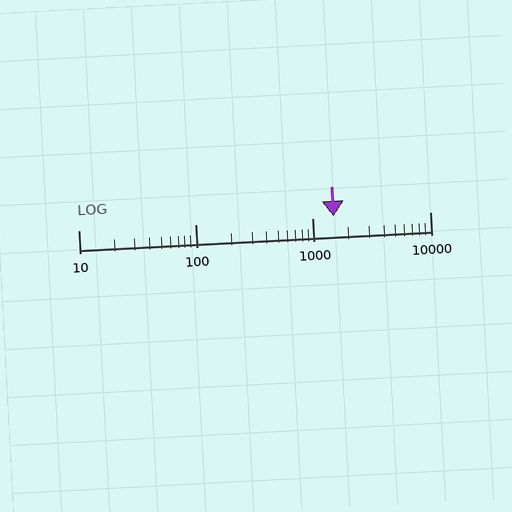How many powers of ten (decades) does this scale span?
The scale spans 3 decades, from 10 to 10000.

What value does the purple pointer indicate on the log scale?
The pointer indicates approximately 1500.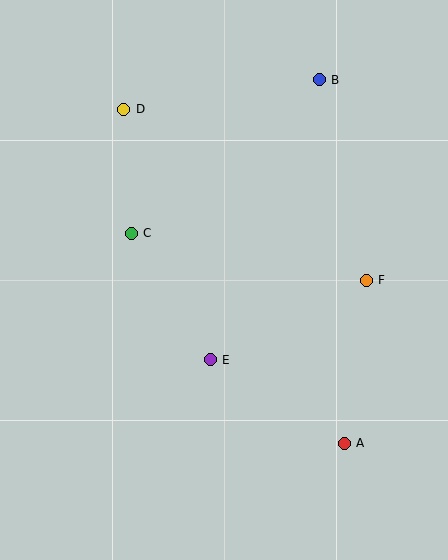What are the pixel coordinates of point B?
Point B is at (319, 80).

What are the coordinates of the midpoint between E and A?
The midpoint between E and A is at (277, 401).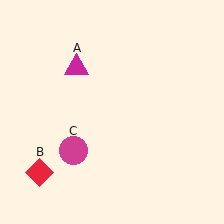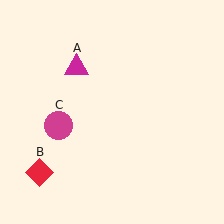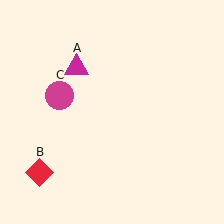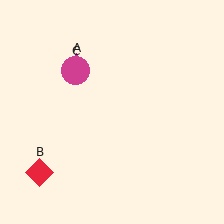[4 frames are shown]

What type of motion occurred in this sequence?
The magenta circle (object C) rotated clockwise around the center of the scene.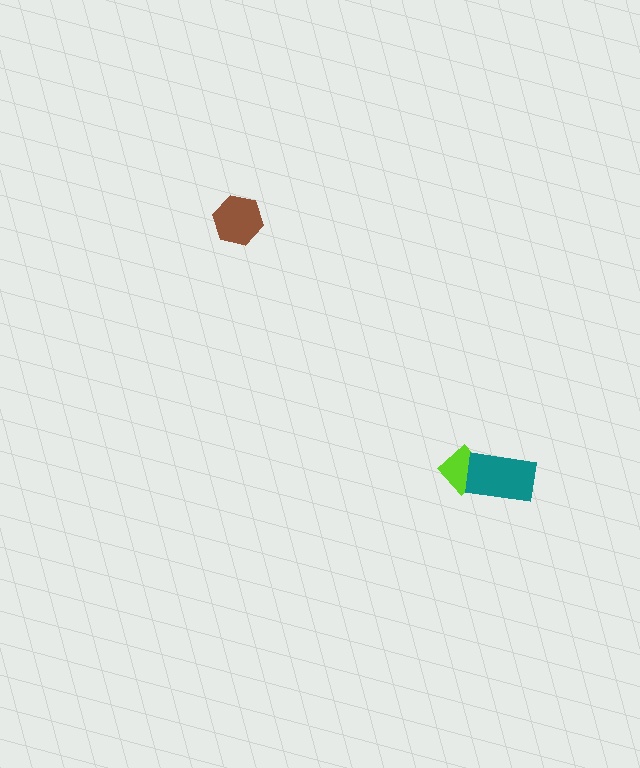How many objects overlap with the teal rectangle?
1 object overlaps with the teal rectangle.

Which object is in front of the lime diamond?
The teal rectangle is in front of the lime diamond.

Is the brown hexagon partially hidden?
No, no other shape covers it.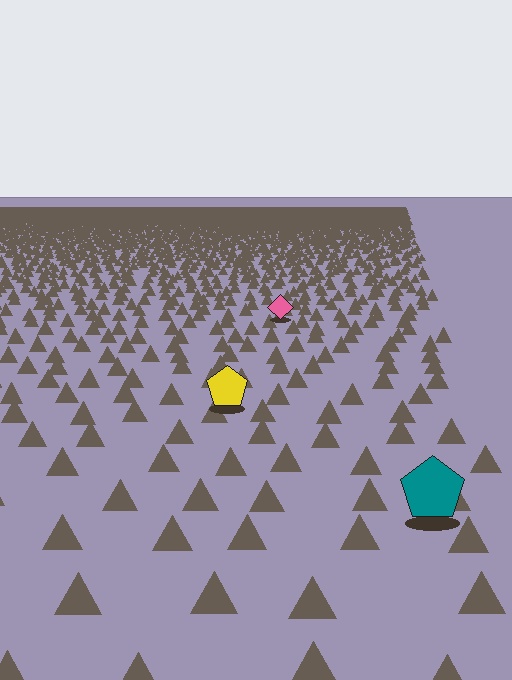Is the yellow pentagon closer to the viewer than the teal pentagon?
No. The teal pentagon is closer — you can tell from the texture gradient: the ground texture is coarser near it.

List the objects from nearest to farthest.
From nearest to farthest: the teal pentagon, the yellow pentagon, the pink diamond.